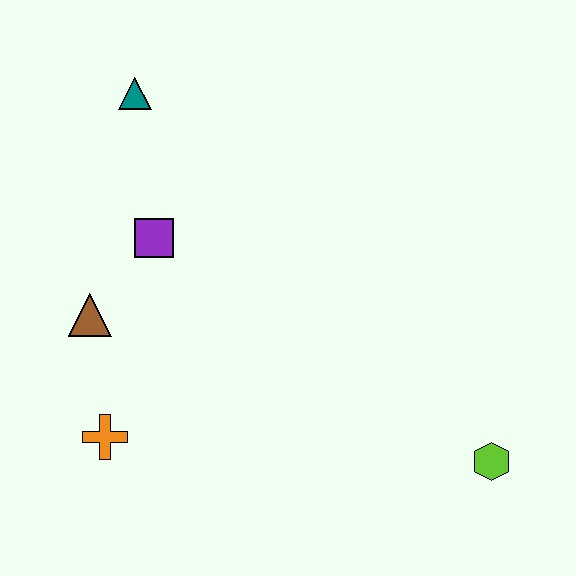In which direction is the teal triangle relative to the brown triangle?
The teal triangle is above the brown triangle.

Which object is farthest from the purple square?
The lime hexagon is farthest from the purple square.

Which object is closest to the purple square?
The brown triangle is closest to the purple square.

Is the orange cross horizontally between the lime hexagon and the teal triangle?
No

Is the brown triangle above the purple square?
No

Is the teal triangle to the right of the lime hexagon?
No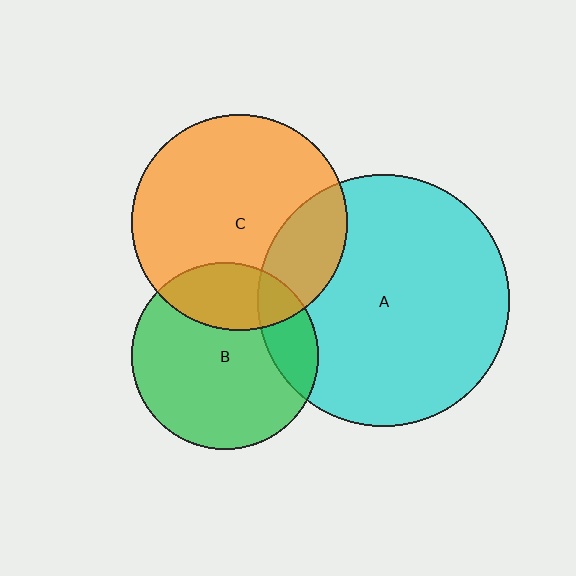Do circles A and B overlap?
Yes.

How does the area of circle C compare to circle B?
Approximately 1.3 times.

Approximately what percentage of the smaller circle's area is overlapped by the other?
Approximately 20%.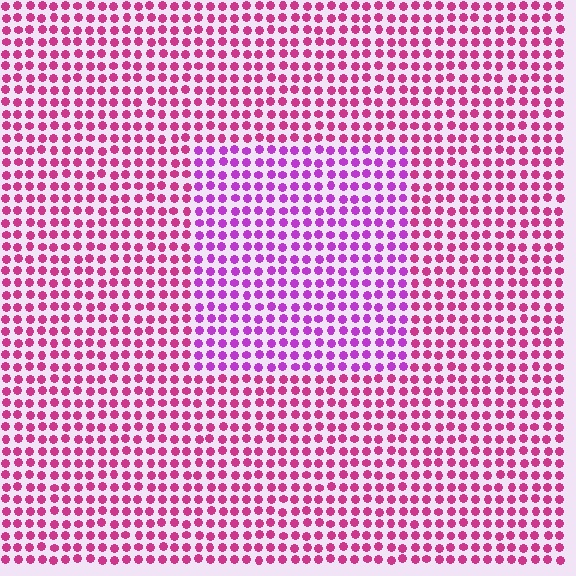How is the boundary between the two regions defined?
The boundary is defined purely by a slight shift in hue (about 33 degrees). Spacing, size, and orientation are identical on both sides.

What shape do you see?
I see a rectangle.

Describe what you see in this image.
The image is filled with small magenta elements in a uniform arrangement. A rectangle-shaped region is visible where the elements are tinted to a slightly different hue, forming a subtle color boundary.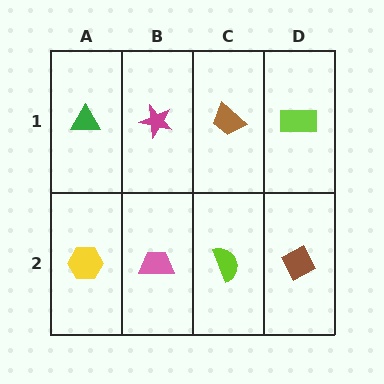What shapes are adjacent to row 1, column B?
A pink trapezoid (row 2, column B), a green triangle (row 1, column A), a brown trapezoid (row 1, column C).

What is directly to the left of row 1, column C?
A magenta star.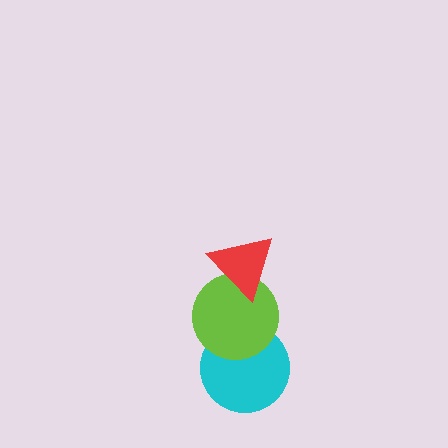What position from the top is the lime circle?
The lime circle is 2nd from the top.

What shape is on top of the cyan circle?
The lime circle is on top of the cyan circle.